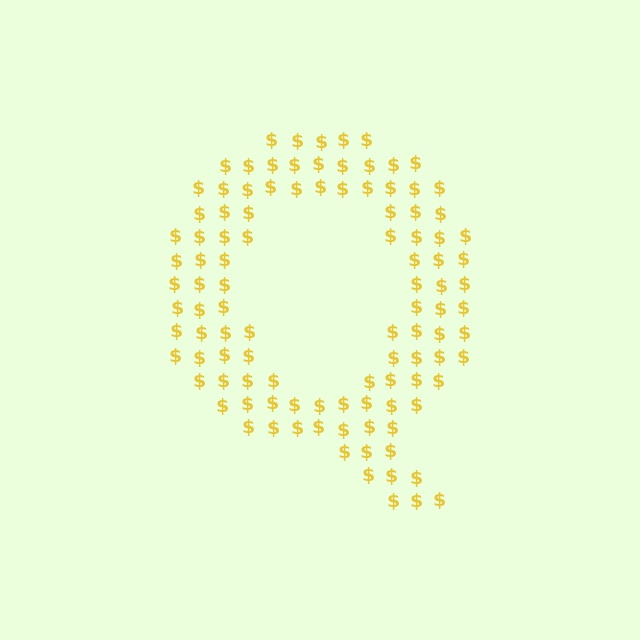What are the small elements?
The small elements are dollar signs.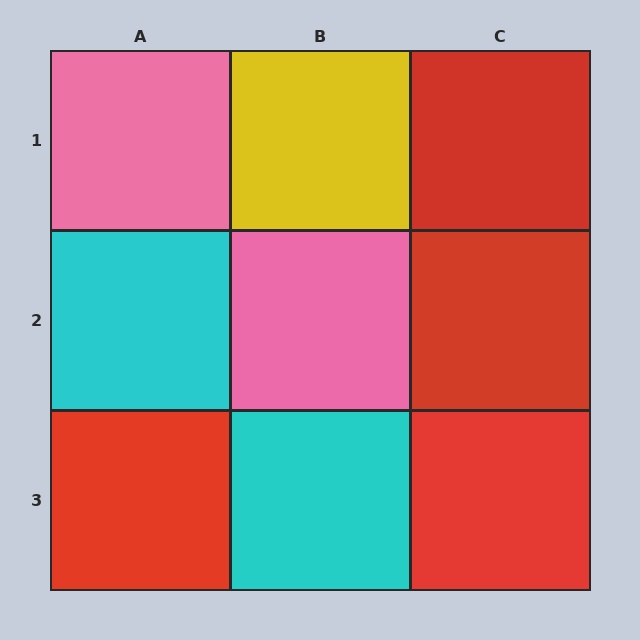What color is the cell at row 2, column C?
Red.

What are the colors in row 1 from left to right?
Pink, yellow, red.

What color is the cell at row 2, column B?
Pink.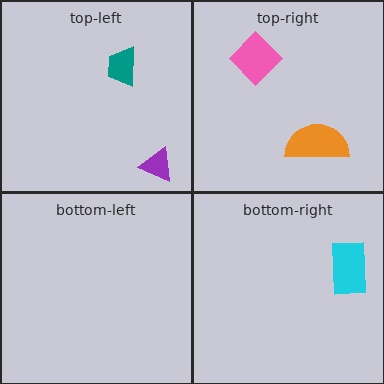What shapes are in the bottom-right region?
The cyan rectangle.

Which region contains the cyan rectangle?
The bottom-right region.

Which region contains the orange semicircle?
The top-right region.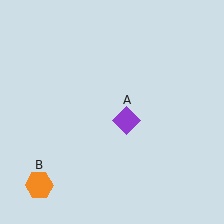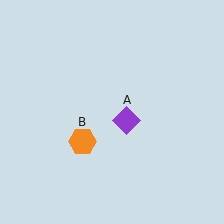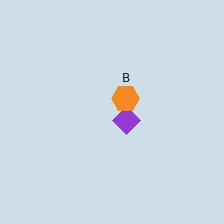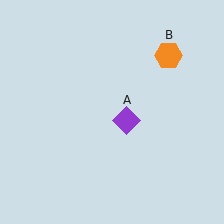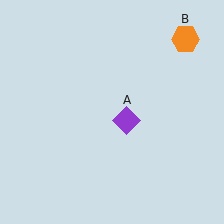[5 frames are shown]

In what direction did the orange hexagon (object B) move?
The orange hexagon (object B) moved up and to the right.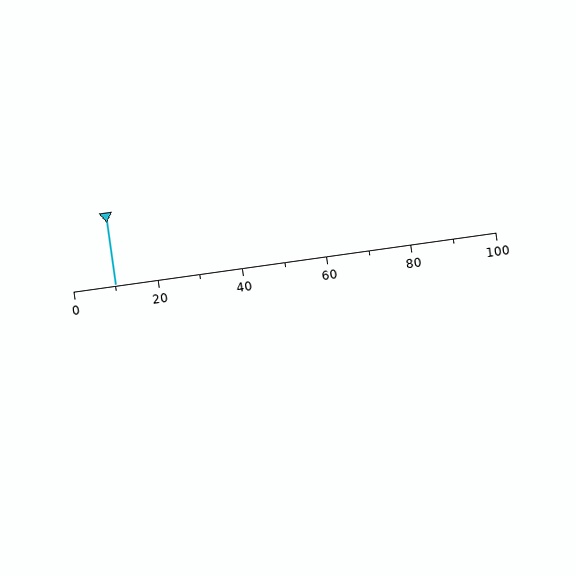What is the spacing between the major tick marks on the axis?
The major ticks are spaced 20 apart.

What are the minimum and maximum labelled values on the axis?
The axis runs from 0 to 100.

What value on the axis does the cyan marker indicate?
The marker indicates approximately 10.